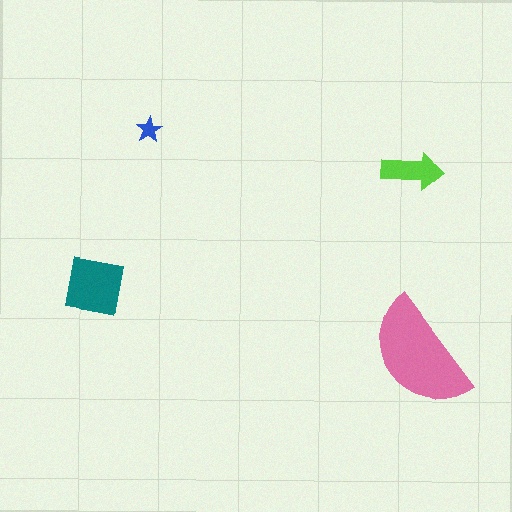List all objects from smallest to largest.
The blue star, the lime arrow, the teal square, the pink semicircle.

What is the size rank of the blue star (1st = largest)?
4th.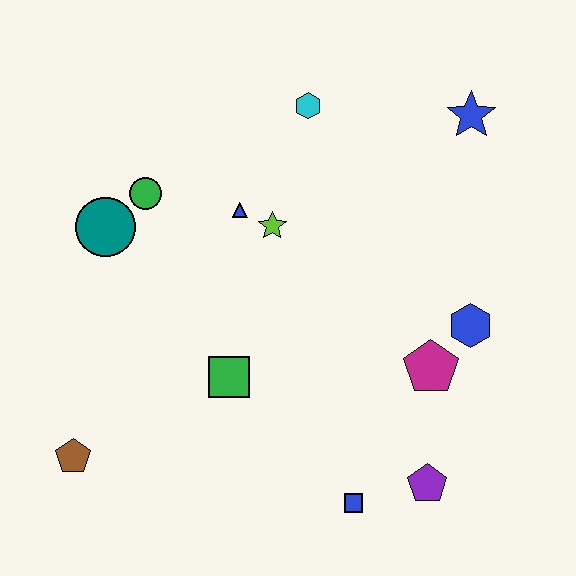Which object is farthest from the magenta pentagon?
The brown pentagon is farthest from the magenta pentagon.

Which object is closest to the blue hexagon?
The magenta pentagon is closest to the blue hexagon.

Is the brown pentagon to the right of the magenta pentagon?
No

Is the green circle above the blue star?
No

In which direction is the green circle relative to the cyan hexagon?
The green circle is to the left of the cyan hexagon.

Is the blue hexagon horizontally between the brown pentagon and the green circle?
No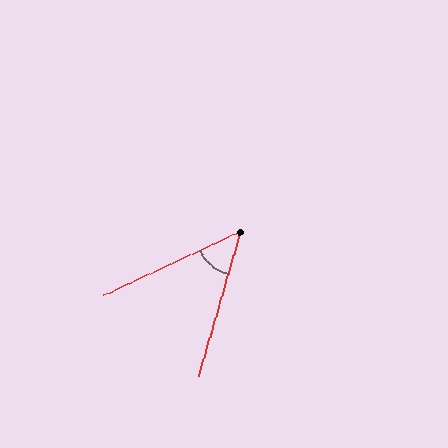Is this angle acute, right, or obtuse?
It is acute.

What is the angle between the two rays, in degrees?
Approximately 49 degrees.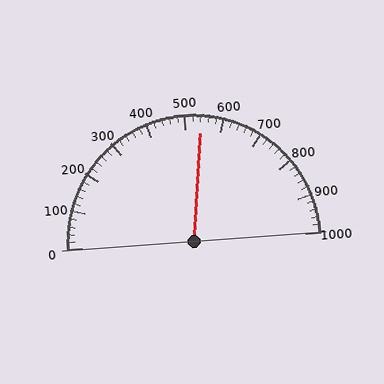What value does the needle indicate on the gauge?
The needle indicates approximately 540.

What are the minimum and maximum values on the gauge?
The gauge ranges from 0 to 1000.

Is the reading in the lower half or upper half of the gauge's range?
The reading is in the upper half of the range (0 to 1000).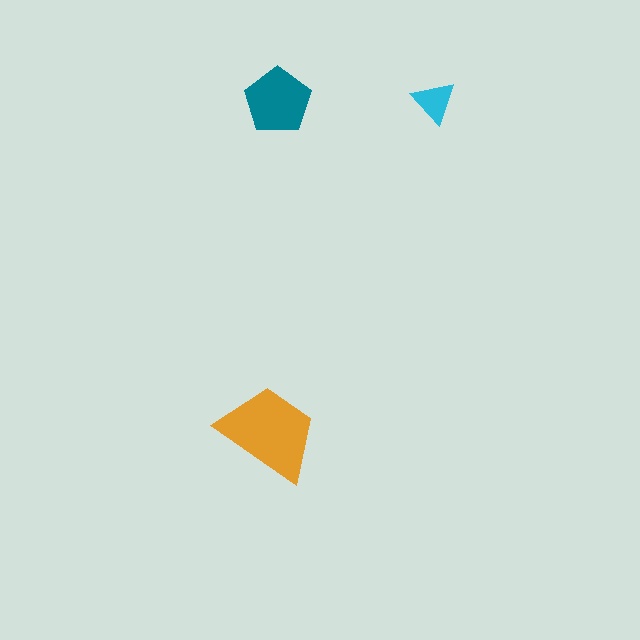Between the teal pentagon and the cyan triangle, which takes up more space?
The teal pentagon.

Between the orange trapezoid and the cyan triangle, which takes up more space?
The orange trapezoid.